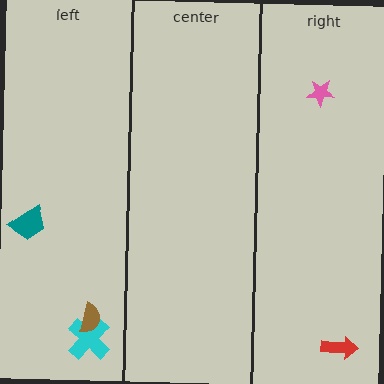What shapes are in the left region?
The cyan cross, the teal trapezoid, the brown semicircle.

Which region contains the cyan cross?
The left region.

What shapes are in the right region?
The pink star, the red arrow.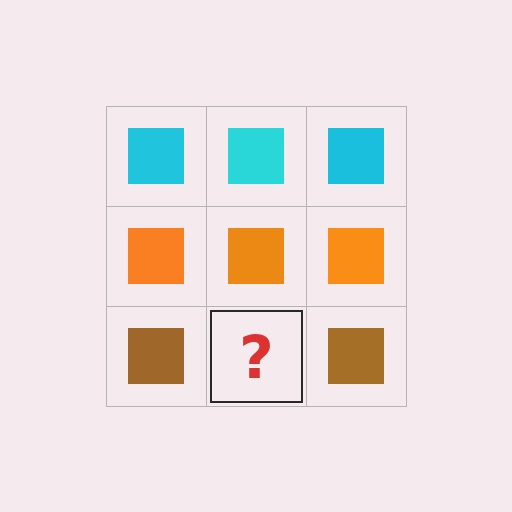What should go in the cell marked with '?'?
The missing cell should contain a brown square.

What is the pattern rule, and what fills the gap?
The rule is that each row has a consistent color. The gap should be filled with a brown square.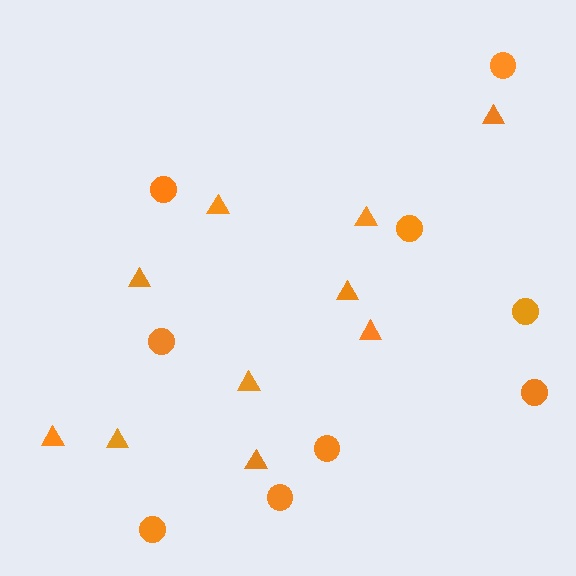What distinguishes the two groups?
There are 2 groups: one group of triangles (10) and one group of circles (9).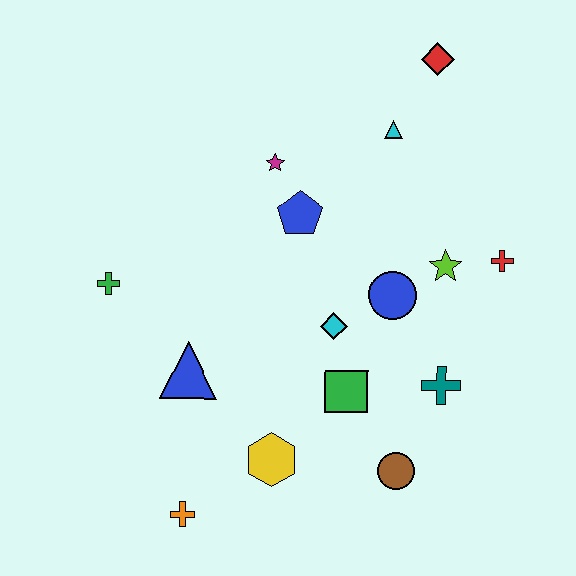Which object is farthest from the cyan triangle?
The orange cross is farthest from the cyan triangle.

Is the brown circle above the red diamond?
No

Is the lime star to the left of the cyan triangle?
No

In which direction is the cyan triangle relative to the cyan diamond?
The cyan triangle is above the cyan diamond.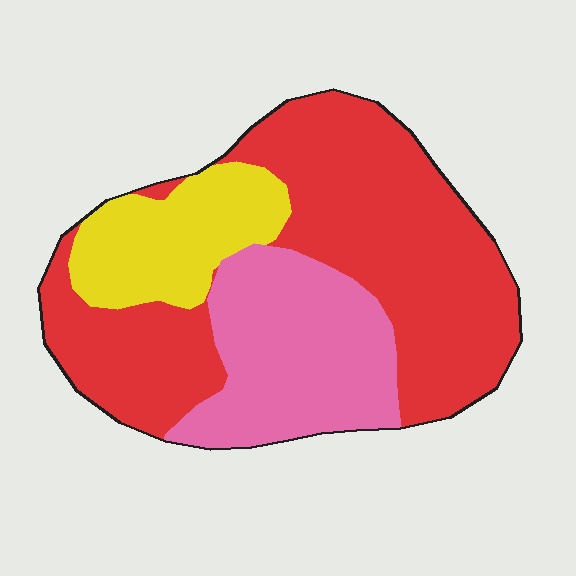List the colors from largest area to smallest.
From largest to smallest: red, pink, yellow.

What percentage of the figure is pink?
Pink covers about 25% of the figure.